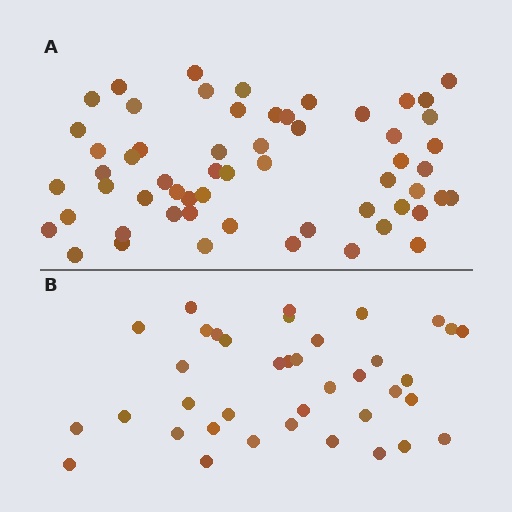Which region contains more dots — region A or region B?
Region A (the top region) has more dots.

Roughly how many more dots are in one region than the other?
Region A has approximately 20 more dots than region B.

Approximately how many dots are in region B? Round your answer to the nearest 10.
About 40 dots. (The exact count is 38, which rounds to 40.)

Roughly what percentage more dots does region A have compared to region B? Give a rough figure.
About 55% more.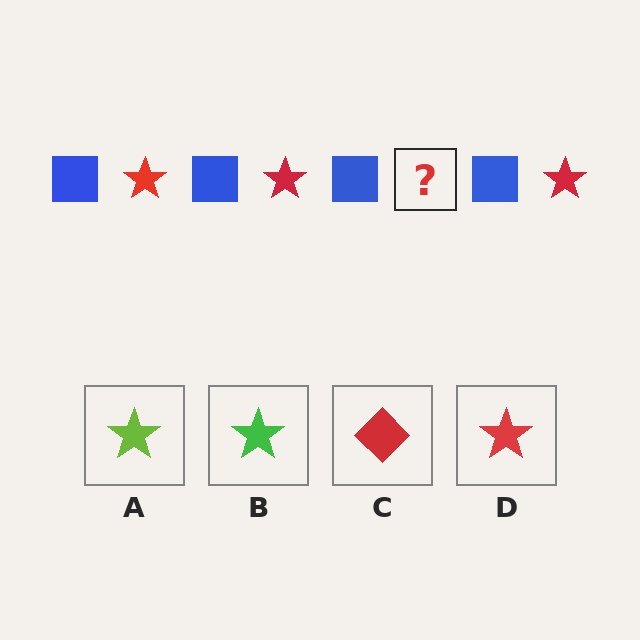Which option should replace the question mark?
Option D.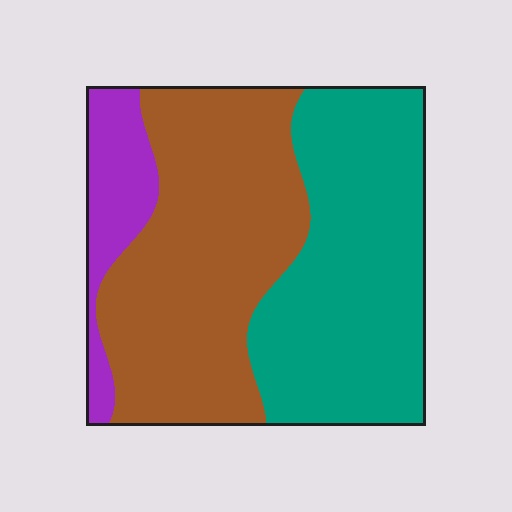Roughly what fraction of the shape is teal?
Teal covers roughly 45% of the shape.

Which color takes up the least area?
Purple, at roughly 10%.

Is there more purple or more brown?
Brown.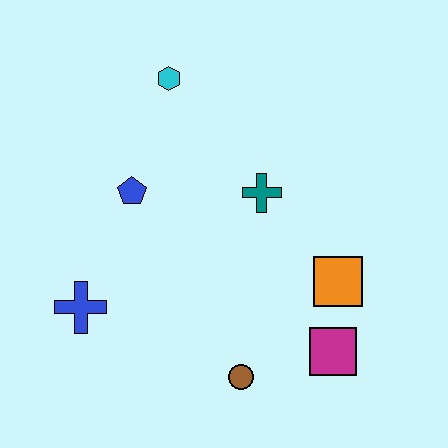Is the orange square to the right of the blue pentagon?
Yes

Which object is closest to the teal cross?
The orange square is closest to the teal cross.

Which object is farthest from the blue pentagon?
The magenta square is farthest from the blue pentagon.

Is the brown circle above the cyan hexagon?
No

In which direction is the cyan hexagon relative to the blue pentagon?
The cyan hexagon is above the blue pentagon.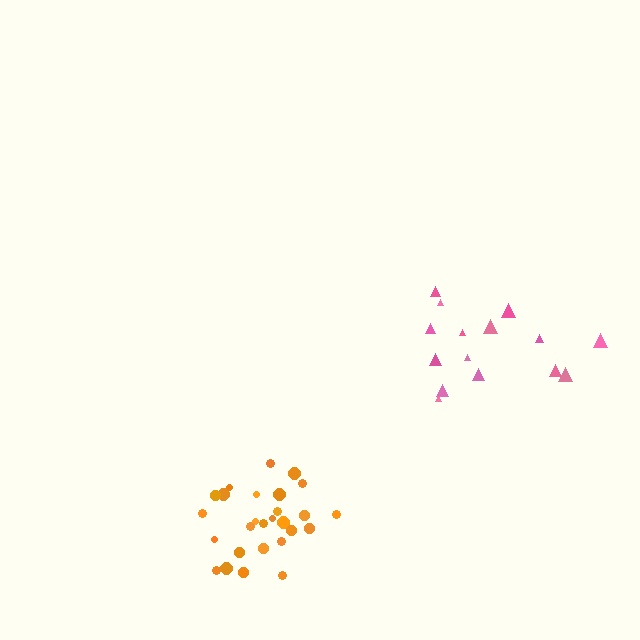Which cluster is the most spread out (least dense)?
Pink.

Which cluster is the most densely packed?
Orange.